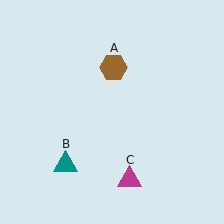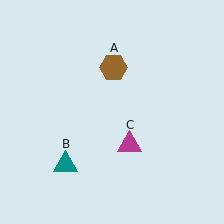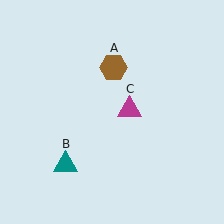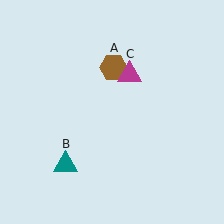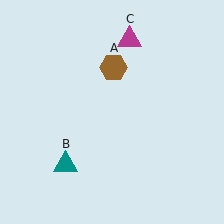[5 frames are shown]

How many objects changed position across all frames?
1 object changed position: magenta triangle (object C).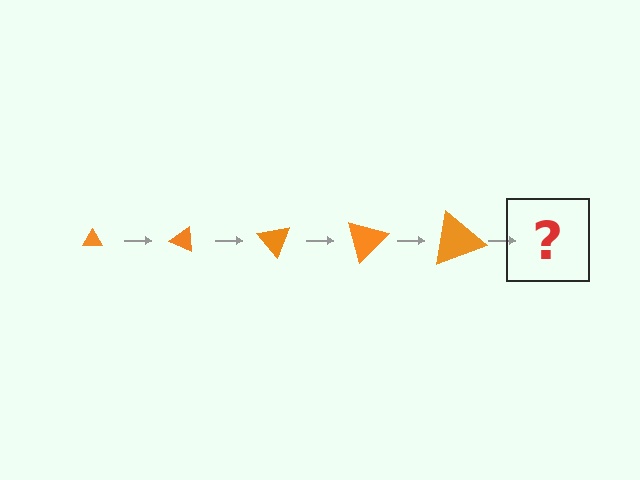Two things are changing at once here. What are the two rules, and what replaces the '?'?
The two rules are that the triangle grows larger each step and it rotates 25 degrees each step. The '?' should be a triangle, larger than the previous one and rotated 125 degrees from the start.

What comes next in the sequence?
The next element should be a triangle, larger than the previous one and rotated 125 degrees from the start.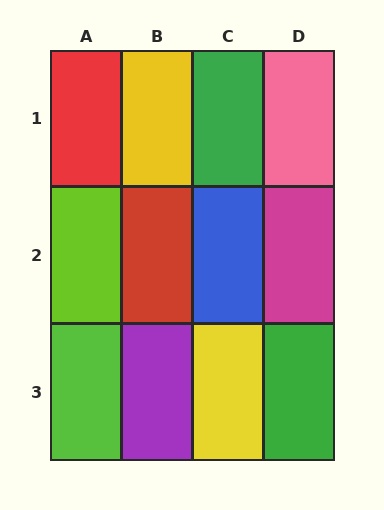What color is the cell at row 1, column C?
Green.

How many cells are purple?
1 cell is purple.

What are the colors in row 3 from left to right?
Lime, purple, yellow, green.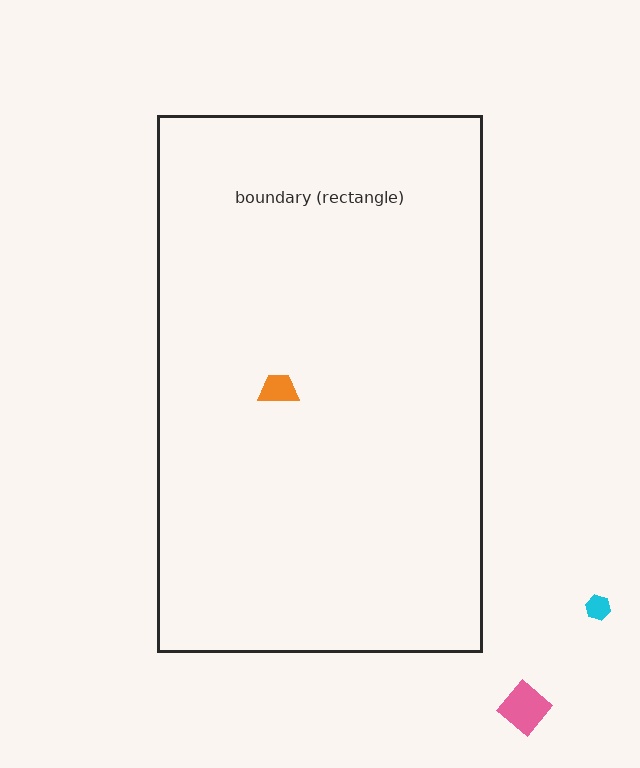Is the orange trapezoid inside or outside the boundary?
Inside.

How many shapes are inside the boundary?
1 inside, 2 outside.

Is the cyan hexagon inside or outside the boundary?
Outside.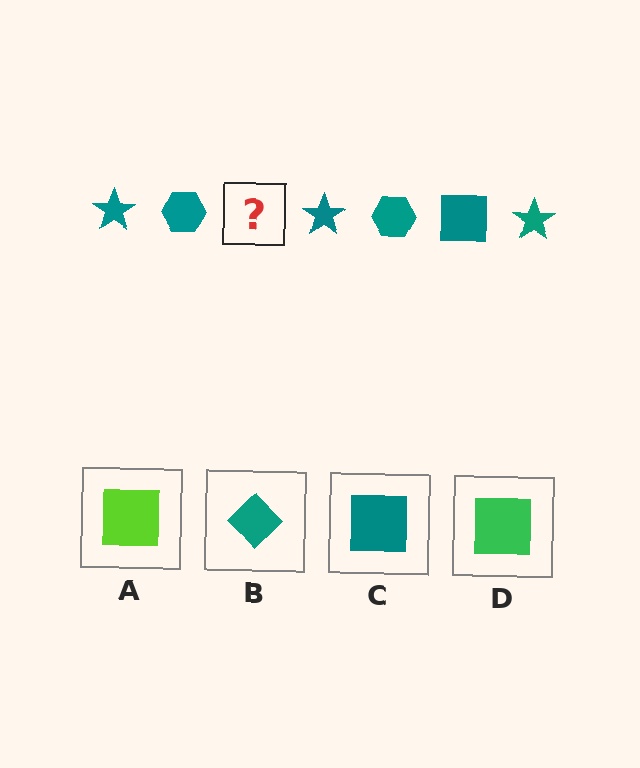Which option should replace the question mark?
Option C.